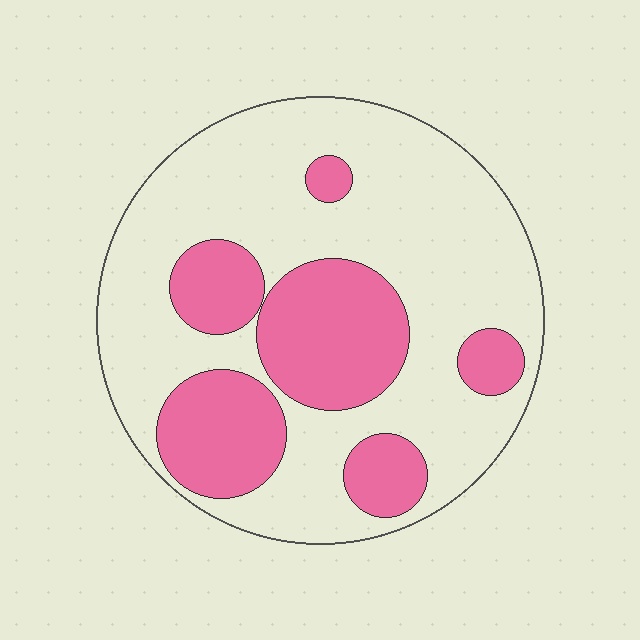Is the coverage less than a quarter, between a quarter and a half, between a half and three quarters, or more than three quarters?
Between a quarter and a half.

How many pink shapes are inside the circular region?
6.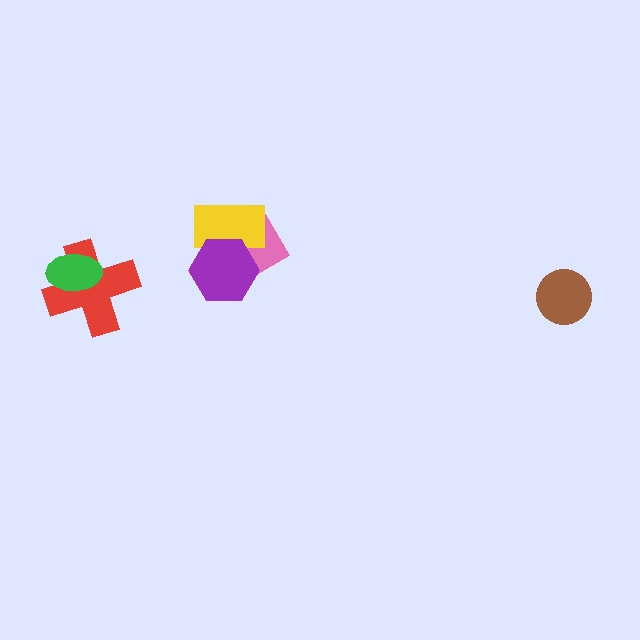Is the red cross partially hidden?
Yes, it is partially covered by another shape.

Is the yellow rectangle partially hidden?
Yes, it is partially covered by another shape.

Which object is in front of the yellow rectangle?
The purple hexagon is in front of the yellow rectangle.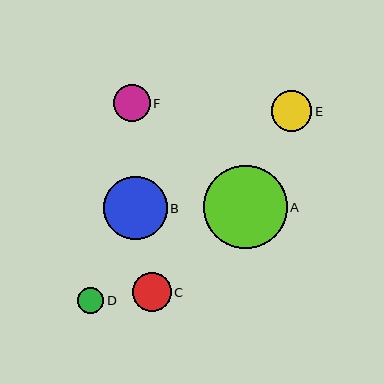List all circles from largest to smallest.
From largest to smallest: A, B, E, C, F, D.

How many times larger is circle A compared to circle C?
Circle A is approximately 2.1 times the size of circle C.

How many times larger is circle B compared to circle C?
Circle B is approximately 1.6 times the size of circle C.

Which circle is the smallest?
Circle D is the smallest with a size of approximately 26 pixels.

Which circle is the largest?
Circle A is the largest with a size of approximately 83 pixels.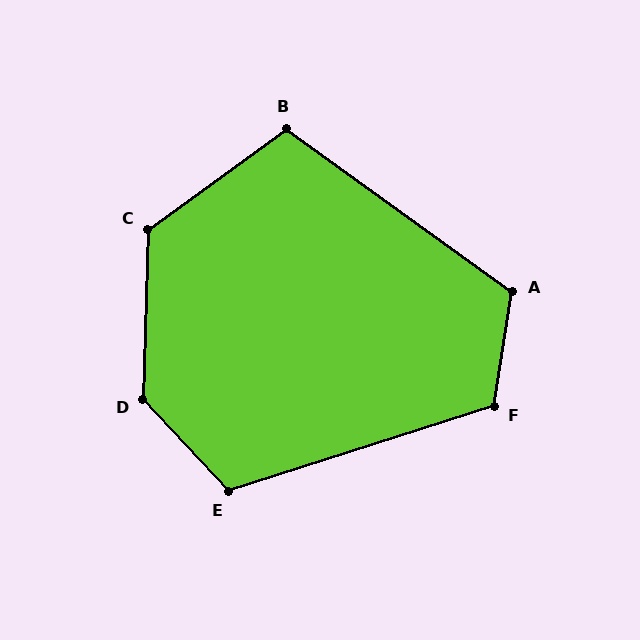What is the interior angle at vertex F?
Approximately 117 degrees (obtuse).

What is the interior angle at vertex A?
Approximately 117 degrees (obtuse).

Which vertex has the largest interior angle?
D, at approximately 135 degrees.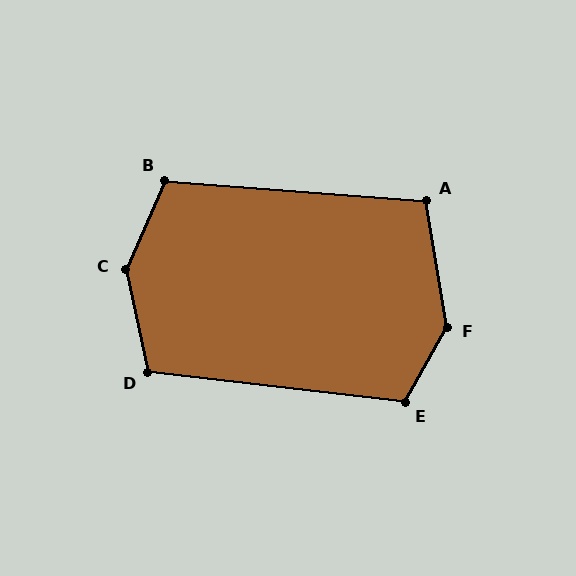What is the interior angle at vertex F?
Approximately 142 degrees (obtuse).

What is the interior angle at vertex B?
Approximately 109 degrees (obtuse).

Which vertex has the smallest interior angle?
A, at approximately 104 degrees.